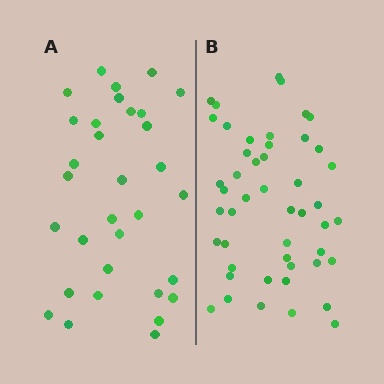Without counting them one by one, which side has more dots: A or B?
Region B (the right region) has more dots.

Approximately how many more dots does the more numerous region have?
Region B has approximately 15 more dots than region A.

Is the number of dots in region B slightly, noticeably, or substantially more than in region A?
Region B has substantially more. The ratio is roughly 1.5 to 1.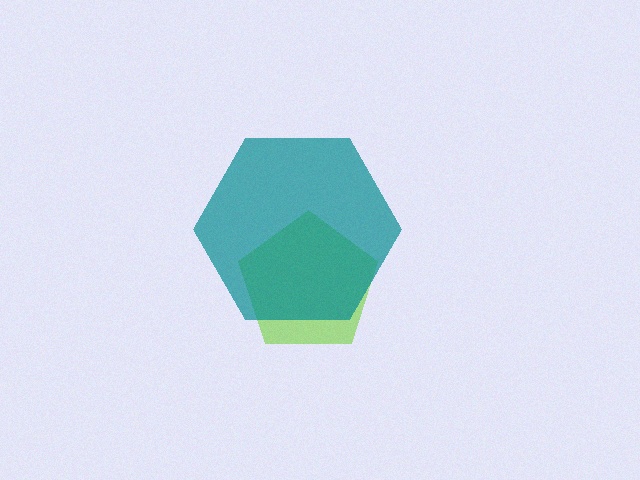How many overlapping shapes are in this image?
There are 2 overlapping shapes in the image.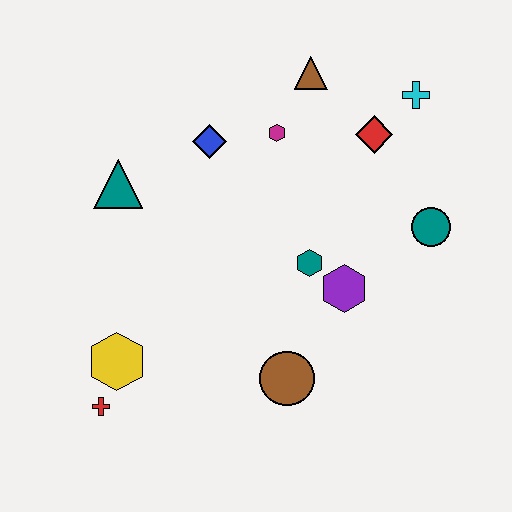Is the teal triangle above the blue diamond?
No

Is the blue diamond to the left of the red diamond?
Yes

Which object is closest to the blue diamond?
The magenta hexagon is closest to the blue diamond.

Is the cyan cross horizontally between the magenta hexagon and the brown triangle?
No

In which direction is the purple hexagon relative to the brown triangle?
The purple hexagon is below the brown triangle.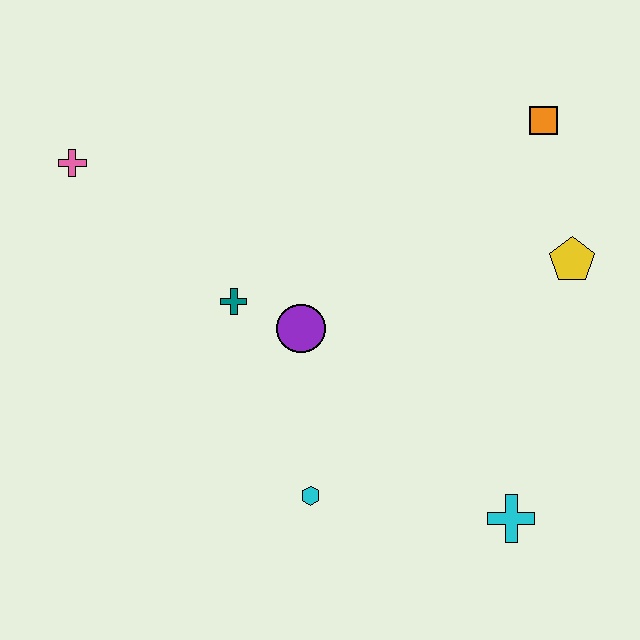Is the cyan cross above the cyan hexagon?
No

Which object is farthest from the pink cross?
The cyan cross is farthest from the pink cross.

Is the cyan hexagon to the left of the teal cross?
No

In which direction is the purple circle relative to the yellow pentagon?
The purple circle is to the left of the yellow pentagon.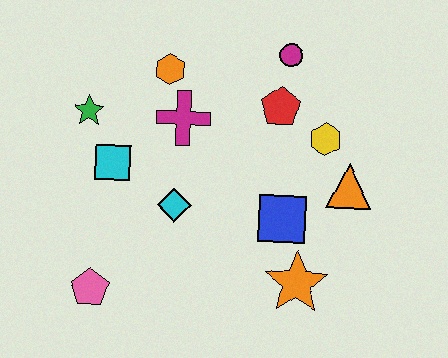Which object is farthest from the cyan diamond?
The magenta circle is farthest from the cyan diamond.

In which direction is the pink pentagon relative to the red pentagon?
The pink pentagon is below the red pentagon.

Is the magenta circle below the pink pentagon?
No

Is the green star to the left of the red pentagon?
Yes